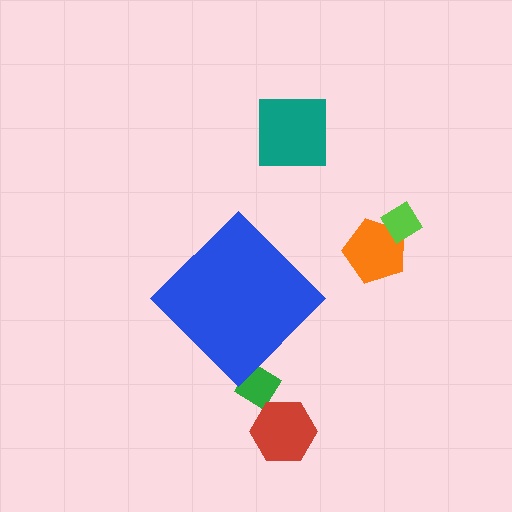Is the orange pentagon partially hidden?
No, the orange pentagon is fully visible.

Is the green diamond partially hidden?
Yes, the green diamond is partially hidden behind the blue diamond.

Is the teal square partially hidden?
No, the teal square is fully visible.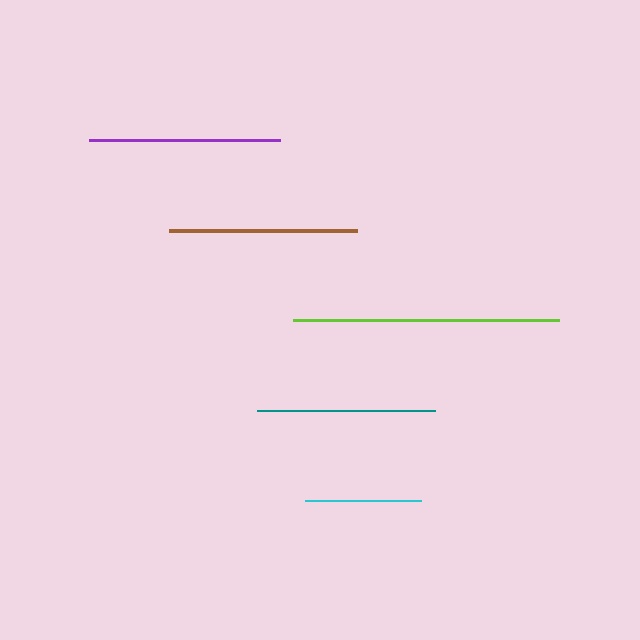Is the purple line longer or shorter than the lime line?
The lime line is longer than the purple line.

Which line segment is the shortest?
The cyan line is the shortest at approximately 117 pixels.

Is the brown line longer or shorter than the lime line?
The lime line is longer than the brown line.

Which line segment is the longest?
The lime line is the longest at approximately 266 pixels.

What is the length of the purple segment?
The purple segment is approximately 191 pixels long.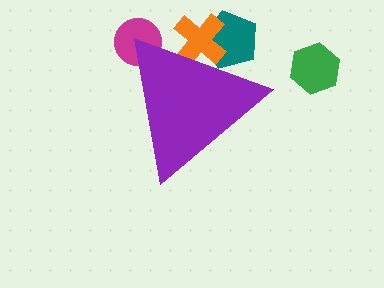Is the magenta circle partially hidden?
Yes, the magenta circle is partially hidden behind the purple triangle.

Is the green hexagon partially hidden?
No, the green hexagon is fully visible.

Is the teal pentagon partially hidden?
Yes, the teal pentagon is partially hidden behind the purple triangle.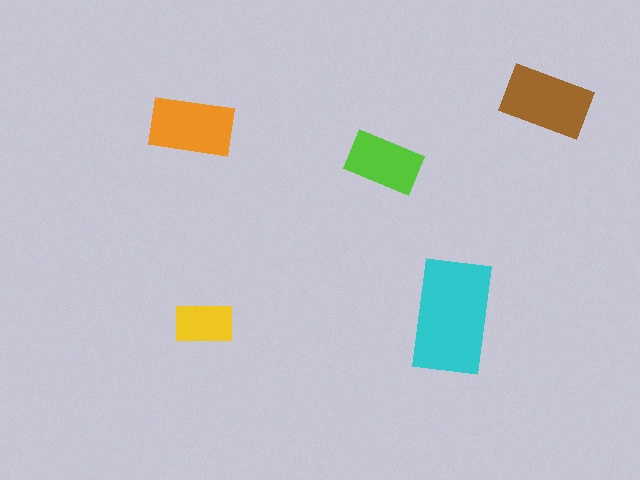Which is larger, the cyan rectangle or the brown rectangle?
The cyan one.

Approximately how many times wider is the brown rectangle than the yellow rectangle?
About 1.5 times wider.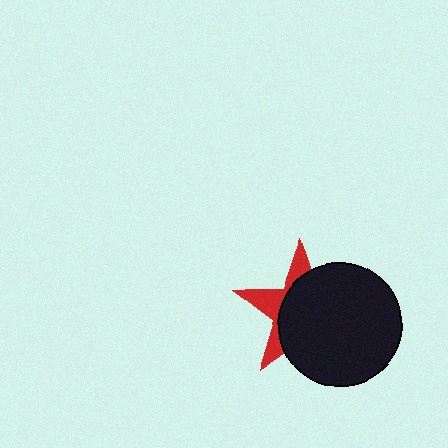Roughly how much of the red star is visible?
A small part of it is visible (roughly 33%).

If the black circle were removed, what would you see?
You would see the complete red star.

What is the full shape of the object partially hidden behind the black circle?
The partially hidden object is a red star.